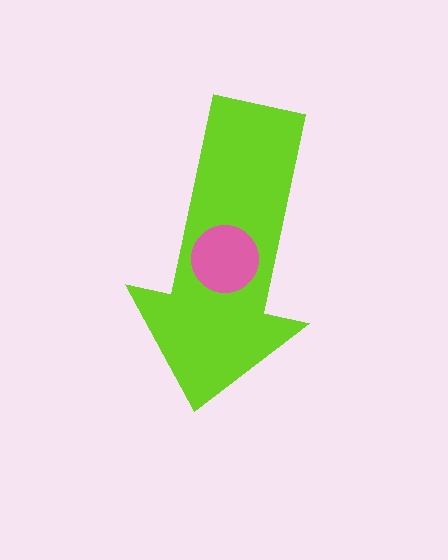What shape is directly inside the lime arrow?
The pink circle.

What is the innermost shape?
The pink circle.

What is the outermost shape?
The lime arrow.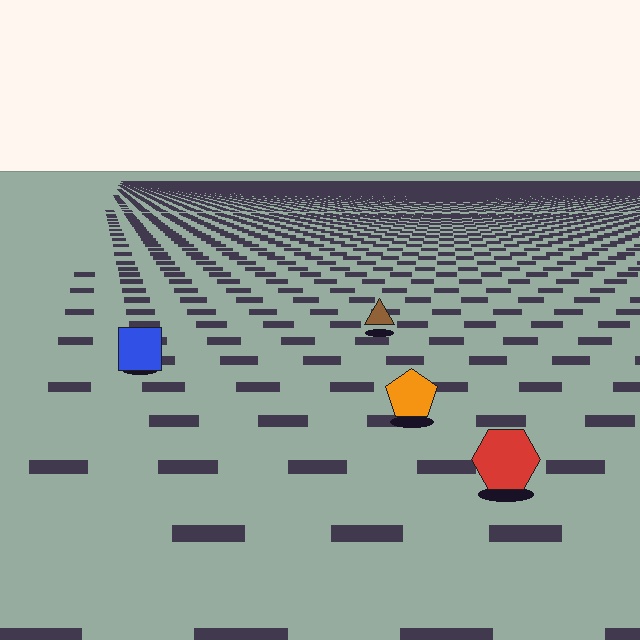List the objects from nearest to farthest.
From nearest to farthest: the red hexagon, the orange pentagon, the blue square, the brown triangle.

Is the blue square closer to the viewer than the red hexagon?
No. The red hexagon is closer — you can tell from the texture gradient: the ground texture is coarser near it.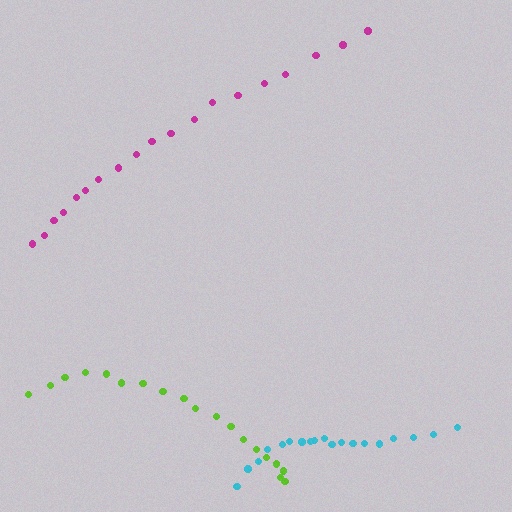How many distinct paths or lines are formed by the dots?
There are 3 distinct paths.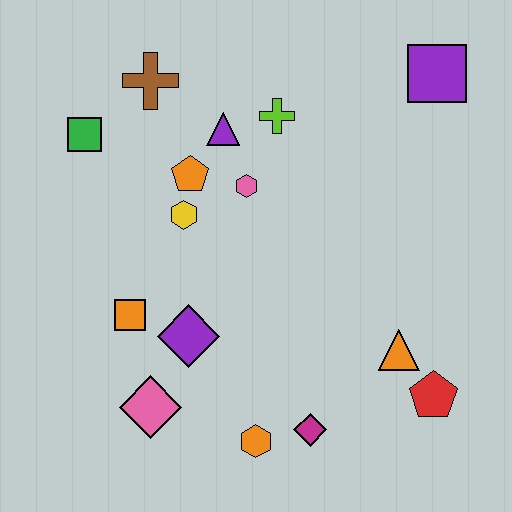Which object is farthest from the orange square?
The purple square is farthest from the orange square.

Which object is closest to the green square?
The brown cross is closest to the green square.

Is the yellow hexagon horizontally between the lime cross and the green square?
Yes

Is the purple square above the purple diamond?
Yes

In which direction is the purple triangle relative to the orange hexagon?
The purple triangle is above the orange hexagon.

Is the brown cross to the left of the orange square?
No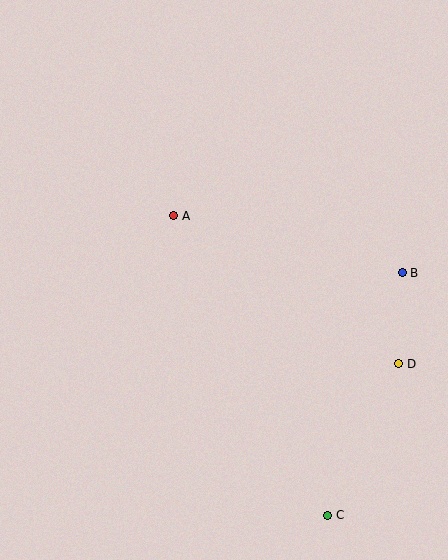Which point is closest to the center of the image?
Point A at (174, 216) is closest to the center.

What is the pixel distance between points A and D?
The distance between A and D is 269 pixels.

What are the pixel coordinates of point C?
Point C is at (328, 515).